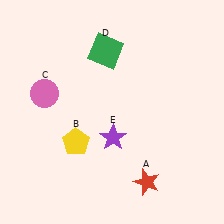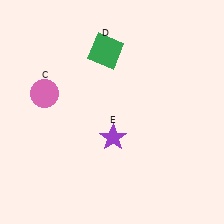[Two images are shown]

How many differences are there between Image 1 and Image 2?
There are 2 differences between the two images.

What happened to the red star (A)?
The red star (A) was removed in Image 2. It was in the bottom-right area of Image 1.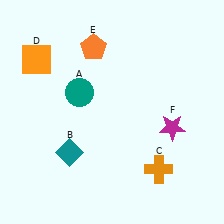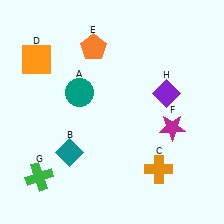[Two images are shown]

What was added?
A green cross (G), a purple diamond (H) were added in Image 2.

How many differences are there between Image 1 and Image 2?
There are 2 differences between the two images.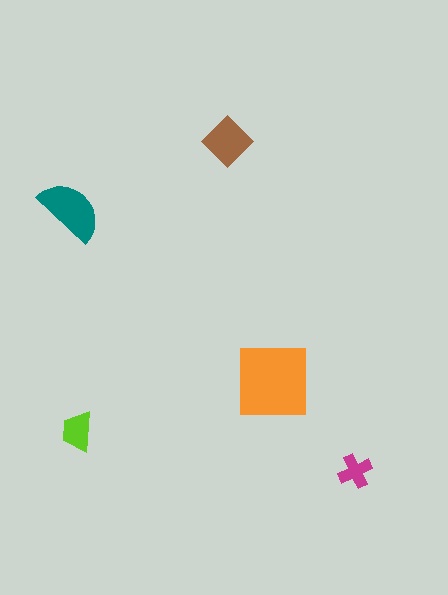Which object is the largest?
The orange square.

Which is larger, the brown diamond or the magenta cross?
The brown diamond.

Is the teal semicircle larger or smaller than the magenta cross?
Larger.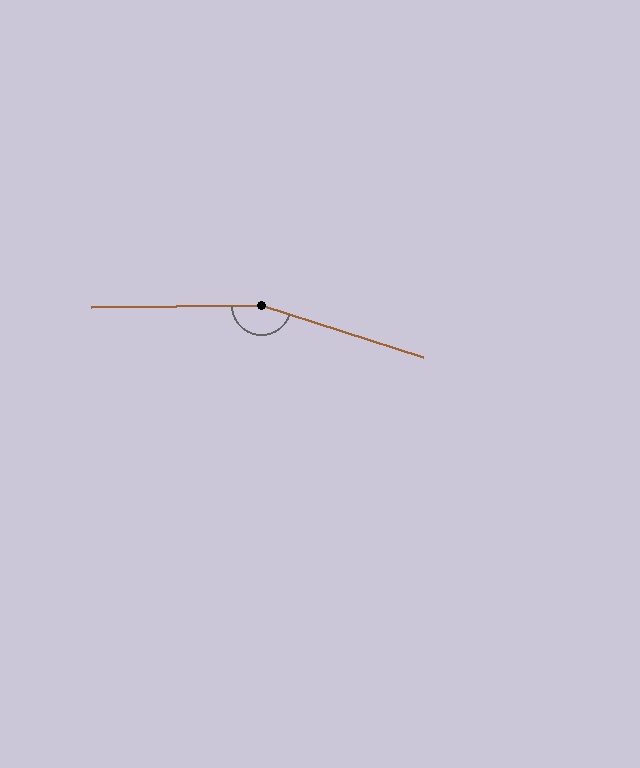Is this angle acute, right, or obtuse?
It is obtuse.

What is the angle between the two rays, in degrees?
Approximately 161 degrees.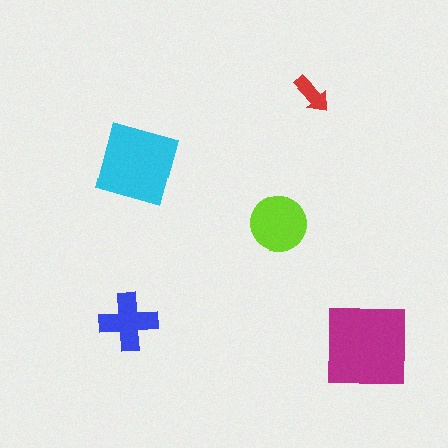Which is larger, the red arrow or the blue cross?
The blue cross.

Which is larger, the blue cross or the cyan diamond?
The cyan diamond.